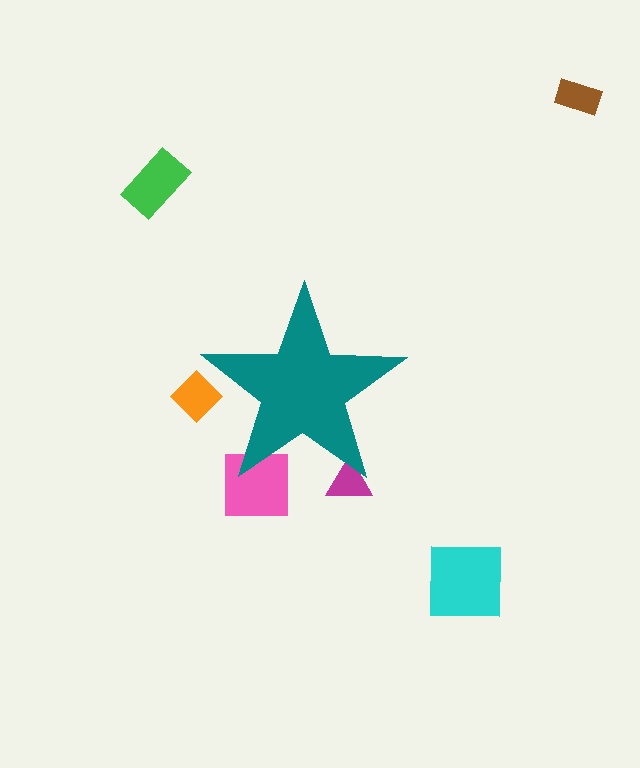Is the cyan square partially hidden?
No, the cyan square is fully visible.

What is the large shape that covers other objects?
A teal star.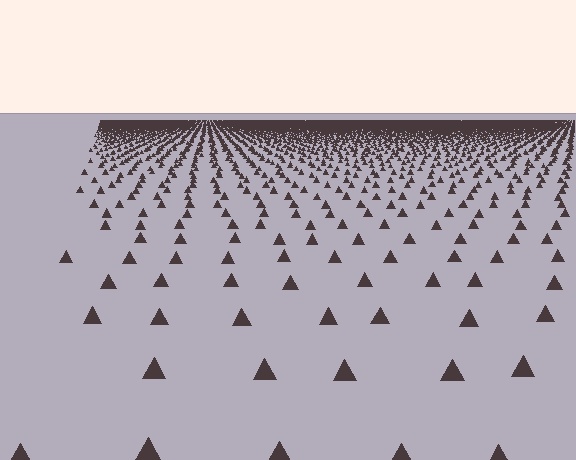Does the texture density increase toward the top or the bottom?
Density increases toward the top.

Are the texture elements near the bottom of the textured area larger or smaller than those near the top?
Larger. Near the bottom, elements are closer to the viewer and appear at a bigger on-screen size.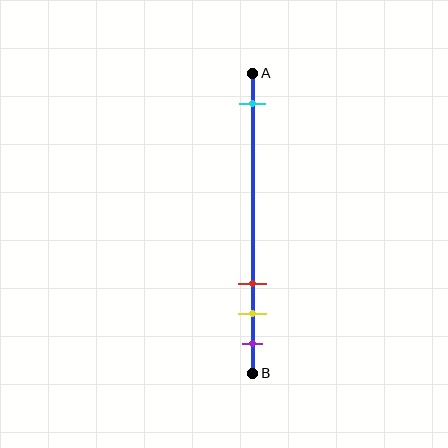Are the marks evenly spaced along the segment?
No, the marks are not evenly spaced.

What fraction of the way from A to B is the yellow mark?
The yellow mark is approximately 80% (0.8) of the way from A to B.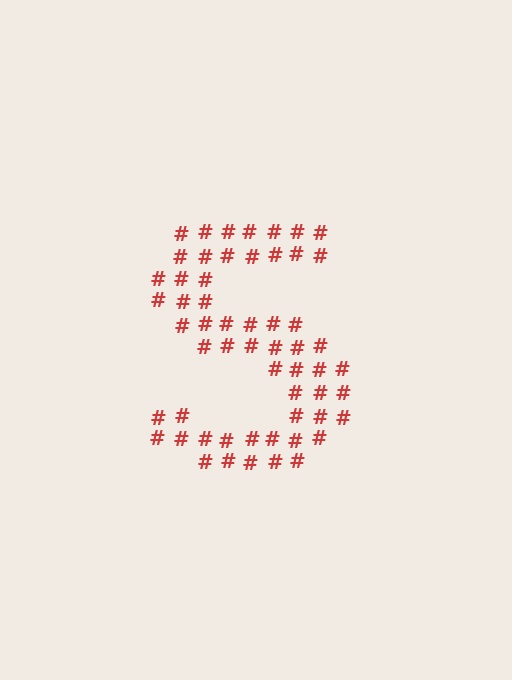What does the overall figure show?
The overall figure shows the letter S.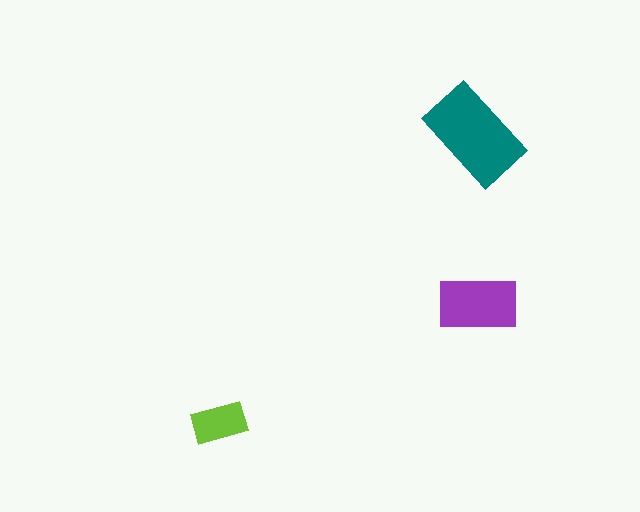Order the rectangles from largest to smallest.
the teal one, the purple one, the lime one.